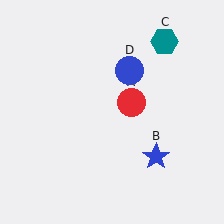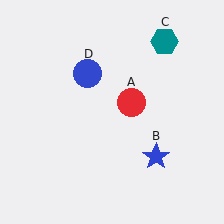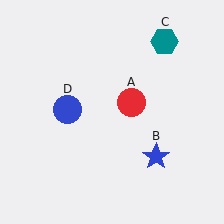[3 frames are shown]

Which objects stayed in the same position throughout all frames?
Red circle (object A) and blue star (object B) and teal hexagon (object C) remained stationary.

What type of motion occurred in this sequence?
The blue circle (object D) rotated counterclockwise around the center of the scene.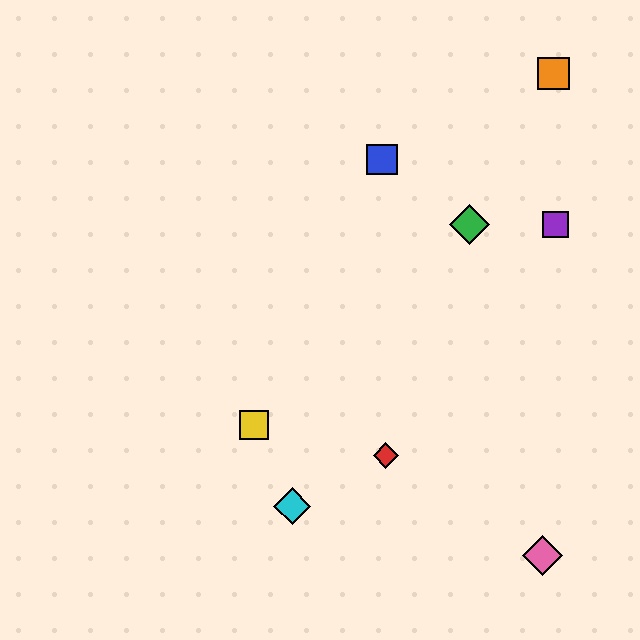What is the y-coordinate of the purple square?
The purple square is at y≈224.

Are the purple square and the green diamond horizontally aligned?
Yes, both are at y≈224.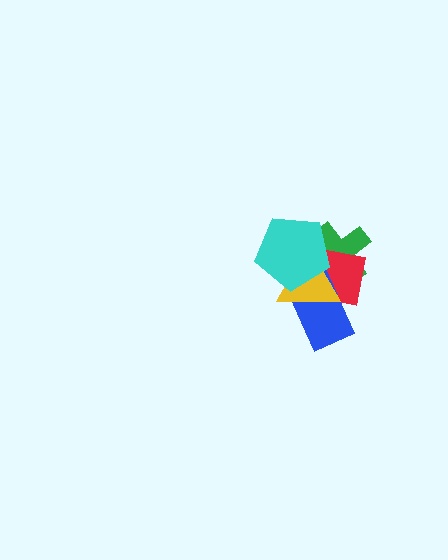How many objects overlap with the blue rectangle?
4 objects overlap with the blue rectangle.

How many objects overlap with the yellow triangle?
4 objects overlap with the yellow triangle.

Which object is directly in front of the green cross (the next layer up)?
The red square is directly in front of the green cross.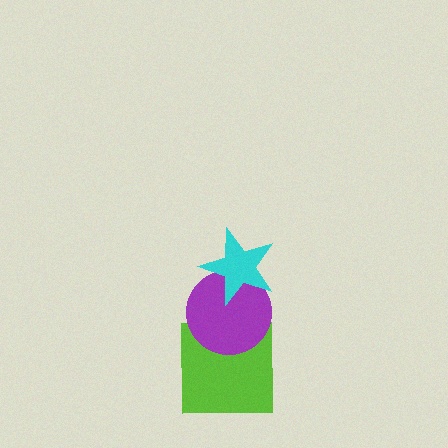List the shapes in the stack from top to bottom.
From top to bottom: the cyan star, the purple circle, the lime square.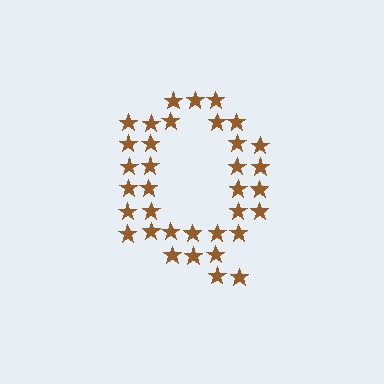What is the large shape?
The large shape is the letter Q.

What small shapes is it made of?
It is made of small stars.